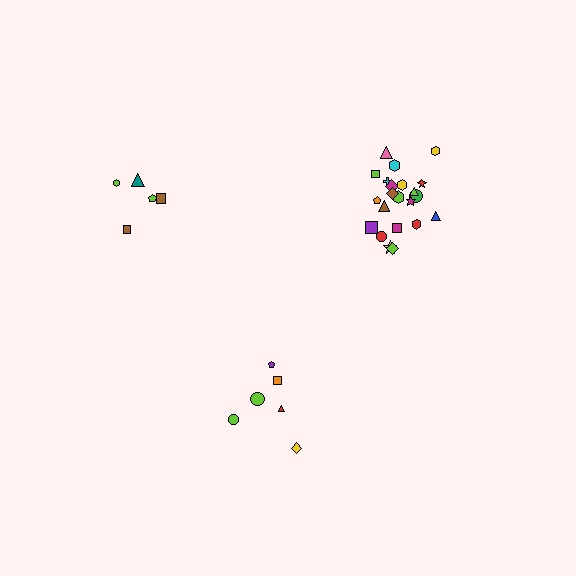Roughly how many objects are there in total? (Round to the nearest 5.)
Roughly 35 objects in total.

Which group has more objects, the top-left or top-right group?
The top-right group.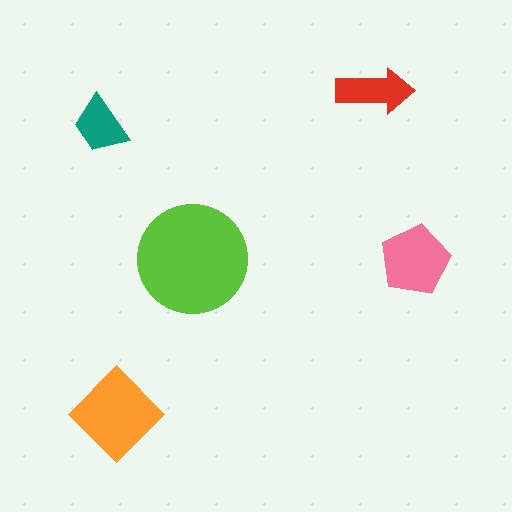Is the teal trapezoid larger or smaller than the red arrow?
Smaller.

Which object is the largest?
The lime circle.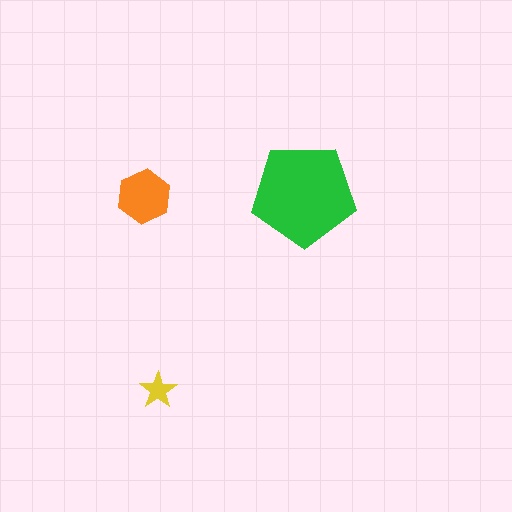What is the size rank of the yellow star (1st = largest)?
3rd.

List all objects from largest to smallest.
The green pentagon, the orange hexagon, the yellow star.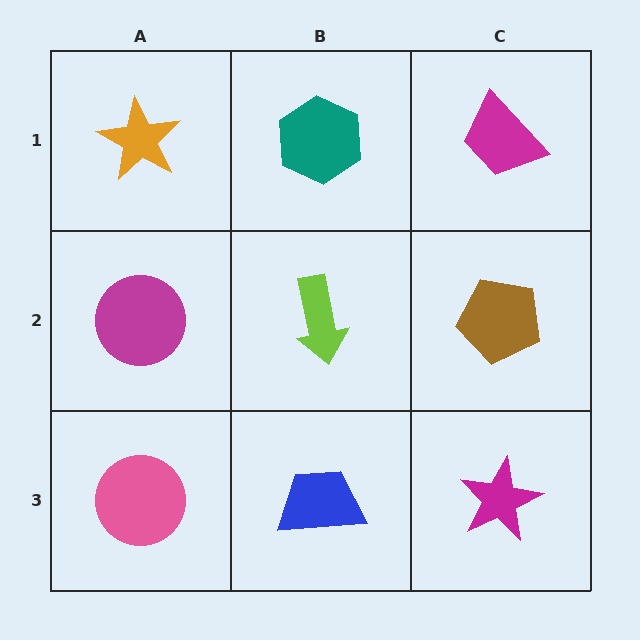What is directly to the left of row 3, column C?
A blue trapezoid.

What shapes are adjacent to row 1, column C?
A brown pentagon (row 2, column C), a teal hexagon (row 1, column B).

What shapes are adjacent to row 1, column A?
A magenta circle (row 2, column A), a teal hexagon (row 1, column B).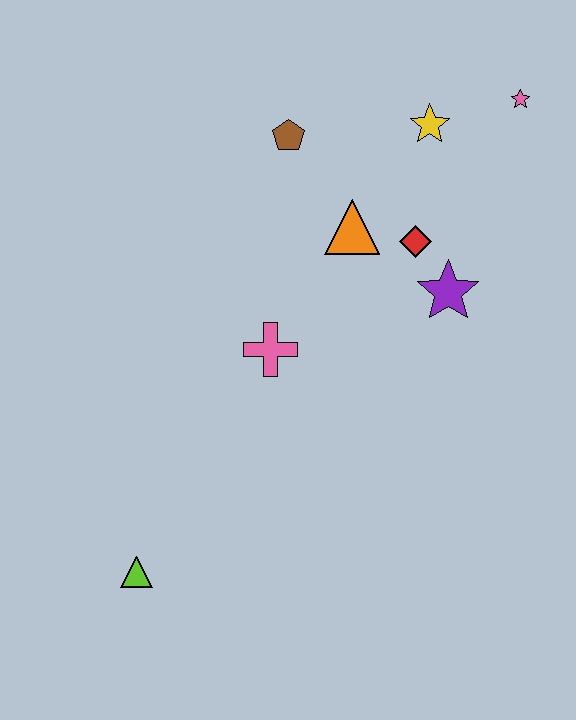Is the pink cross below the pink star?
Yes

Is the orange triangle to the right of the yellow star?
No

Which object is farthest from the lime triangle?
The pink star is farthest from the lime triangle.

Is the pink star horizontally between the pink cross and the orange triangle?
No